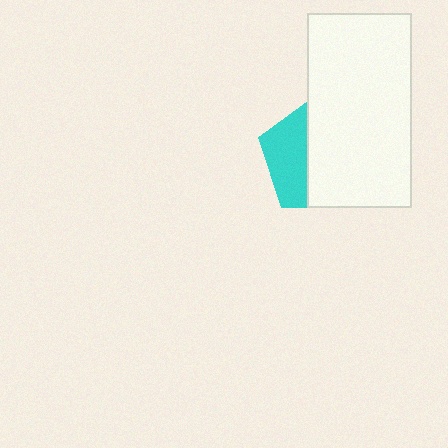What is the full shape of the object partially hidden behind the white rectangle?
The partially hidden object is a cyan pentagon.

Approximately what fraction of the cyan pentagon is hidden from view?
Roughly 63% of the cyan pentagon is hidden behind the white rectangle.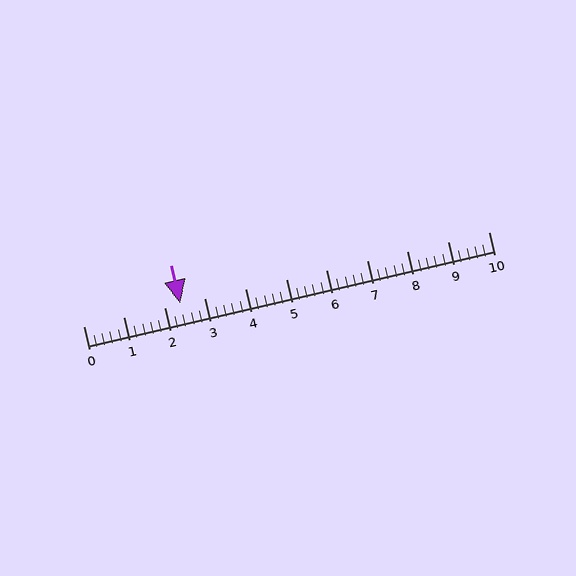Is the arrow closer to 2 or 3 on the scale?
The arrow is closer to 2.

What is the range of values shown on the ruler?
The ruler shows values from 0 to 10.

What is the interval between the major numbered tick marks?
The major tick marks are spaced 1 units apart.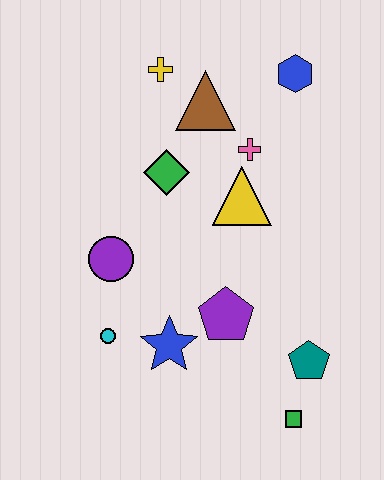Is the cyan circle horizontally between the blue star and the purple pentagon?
No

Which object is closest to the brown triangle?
The yellow cross is closest to the brown triangle.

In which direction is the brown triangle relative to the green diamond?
The brown triangle is above the green diamond.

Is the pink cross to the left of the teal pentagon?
Yes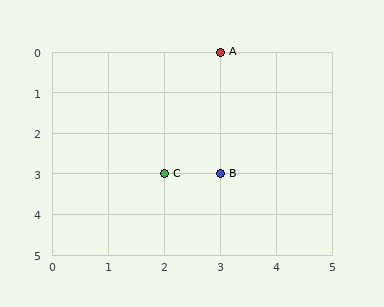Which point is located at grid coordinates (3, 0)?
Point A is at (3, 0).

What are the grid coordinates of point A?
Point A is at grid coordinates (3, 0).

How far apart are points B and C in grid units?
Points B and C are 1 column apart.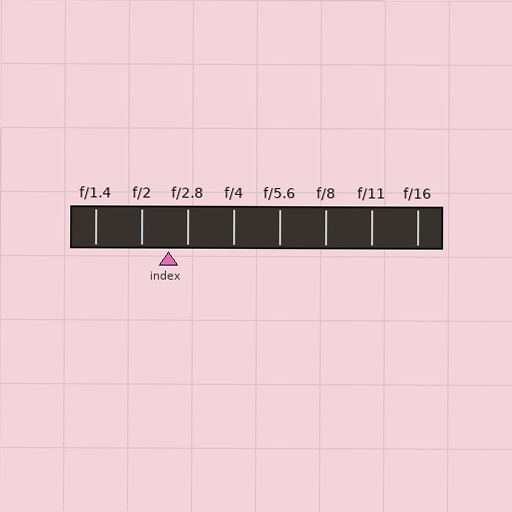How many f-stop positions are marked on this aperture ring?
There are 8 f-stop positions marked.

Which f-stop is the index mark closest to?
The index mark is closest to f/2.8.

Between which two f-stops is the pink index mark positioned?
The index mark is between f/2 and f/2.8.